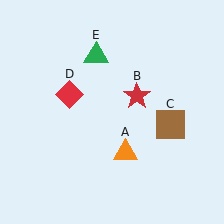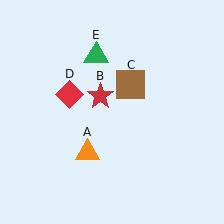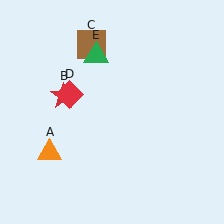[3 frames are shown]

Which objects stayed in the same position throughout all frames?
Red diamond (object D) and green triangle (object E) remained stationary.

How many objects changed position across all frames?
3 objects changed position: orange triangle (object A), red star (object B), brown square (object C).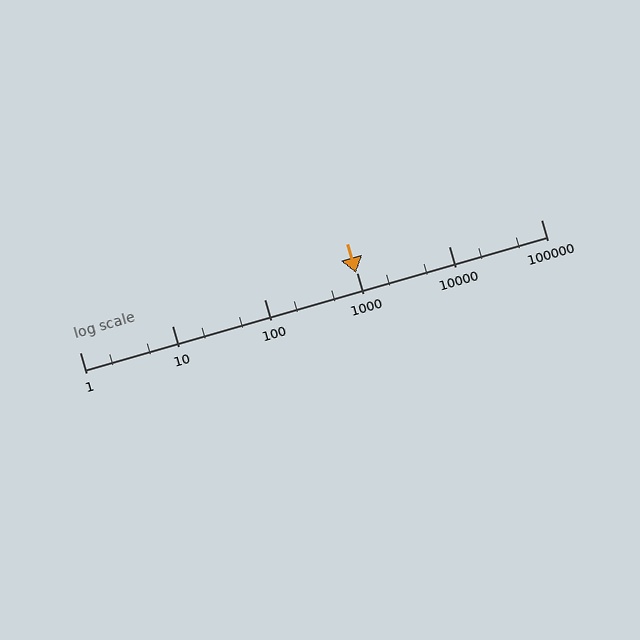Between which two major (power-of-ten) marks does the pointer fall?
The pointer is between 100 and 1000.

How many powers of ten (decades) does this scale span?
The scale spans 5 decades, from 1 to 100000.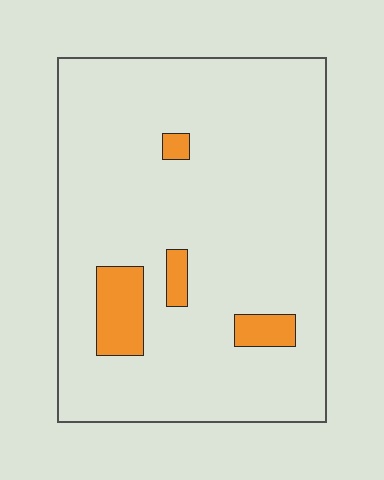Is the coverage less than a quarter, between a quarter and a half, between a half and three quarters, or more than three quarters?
Less than a quarter.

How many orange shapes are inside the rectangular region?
4.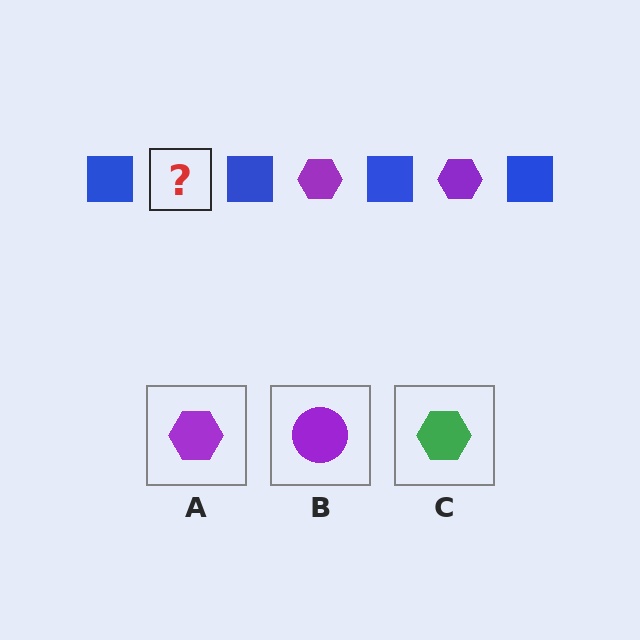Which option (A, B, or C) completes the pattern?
A.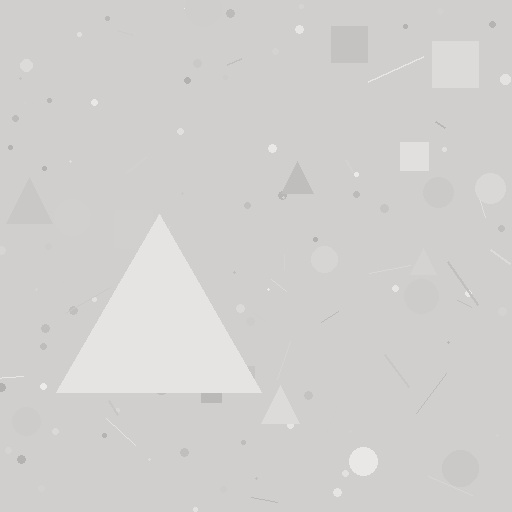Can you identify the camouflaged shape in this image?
The camouflaged shape is a triangle.